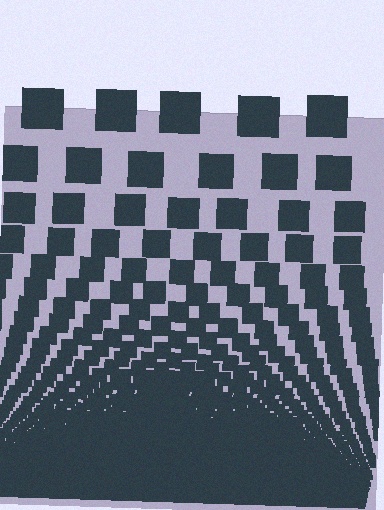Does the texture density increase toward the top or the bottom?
Density increases toward the bottom.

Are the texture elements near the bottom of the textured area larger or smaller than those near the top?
Smaller. The gradient is inverted — elements near the bottom are smaller and denser.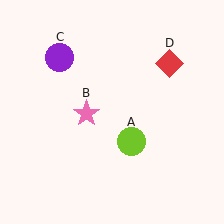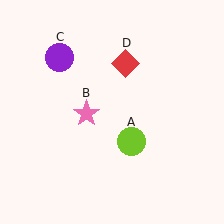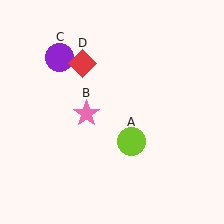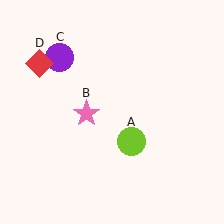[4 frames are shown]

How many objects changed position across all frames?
1 object changed position: red diamond (object D).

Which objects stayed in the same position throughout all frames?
Lime circle (object A) and pink star (object B) and purple circle (object C) remained stationary.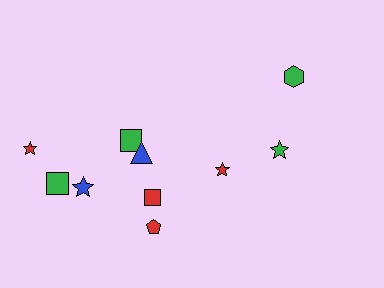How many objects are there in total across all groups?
There are 10 objects.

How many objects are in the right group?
There are 4 objects.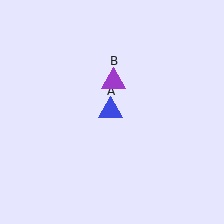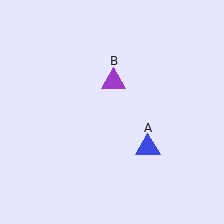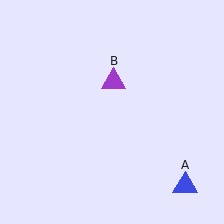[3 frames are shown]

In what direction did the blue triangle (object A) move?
The blue triangle (object A) moved down and to the right.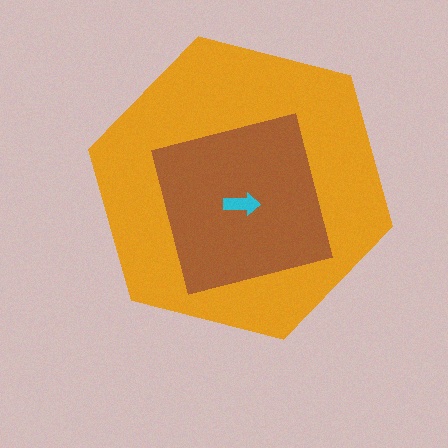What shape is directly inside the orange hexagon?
The brown square.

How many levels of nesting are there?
3.